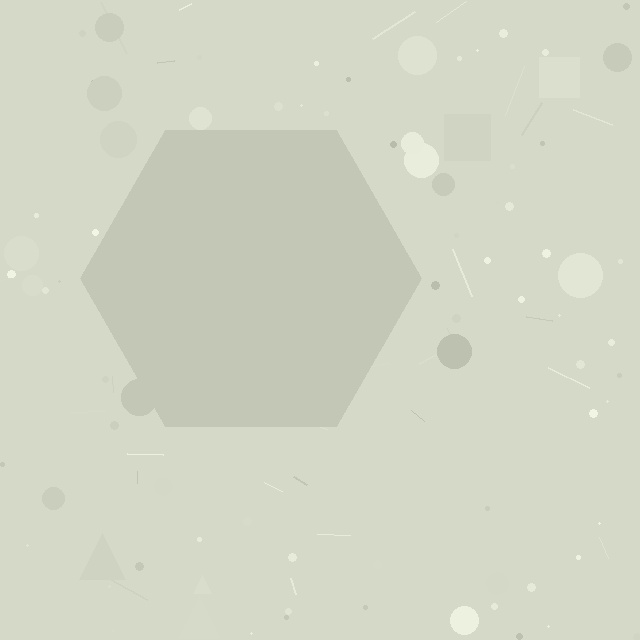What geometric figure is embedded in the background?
A hexagon is embedded in the background.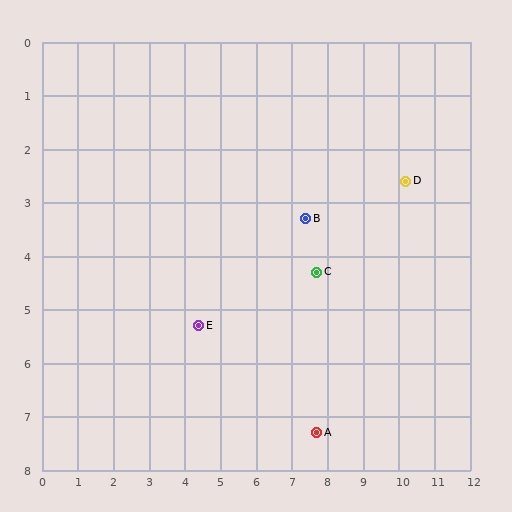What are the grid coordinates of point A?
Point A is at approximately (7.7, 7.3).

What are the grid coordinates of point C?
Point C is at approximately (7.7, 4.3).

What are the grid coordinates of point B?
Point B is at approximately (7.4, 3.3).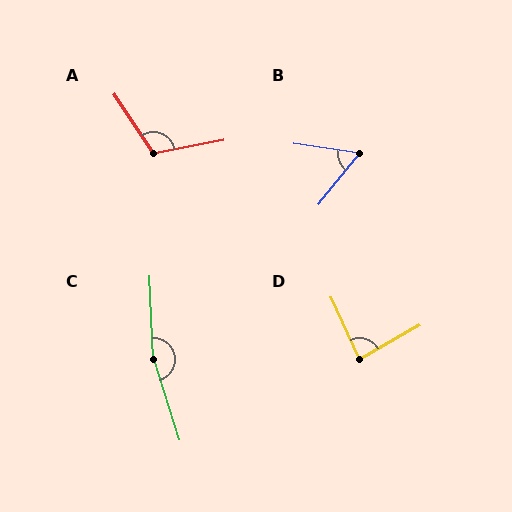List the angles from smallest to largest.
B (59°), D (85°), A (113°), C (164°).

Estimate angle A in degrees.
Approximately 113 degrees.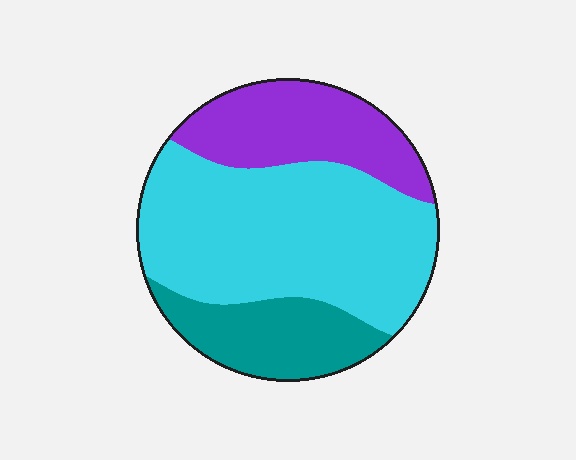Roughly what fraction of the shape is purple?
Purple covers roughly 25% of the shape.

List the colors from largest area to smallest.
From largest to smallest: cyan, purple, teal.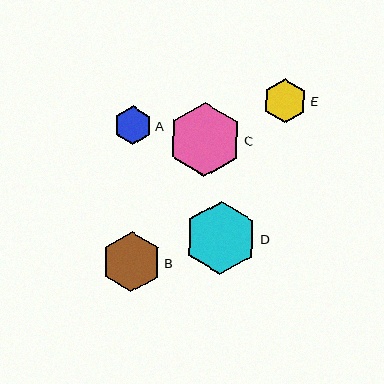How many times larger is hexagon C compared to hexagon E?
Hexagon C is approximately 1.7 times the size of hexagon E.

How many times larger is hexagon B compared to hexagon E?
Hexagon B is approximately 1.3 times the size of hexagon E.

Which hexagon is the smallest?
Hexagon A is the smallest with a size of approximately 38 pixels.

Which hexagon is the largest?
Hexagon C is the largest with a size of approximately 74 pixels.